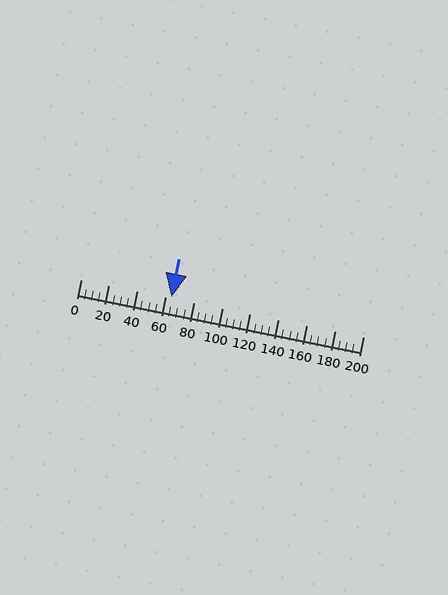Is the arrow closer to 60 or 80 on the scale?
The arrow is closer to 60.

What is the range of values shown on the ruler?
The ruler shows values from 0 to 200.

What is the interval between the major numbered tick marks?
The major tick marks are spaced 20 units apart.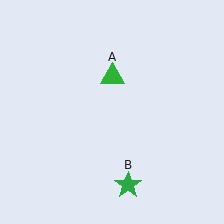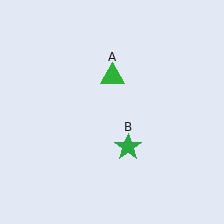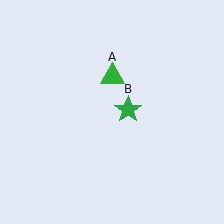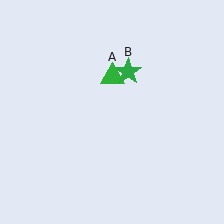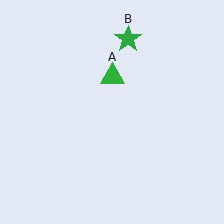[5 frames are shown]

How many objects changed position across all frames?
1 object changed position: green star (object B).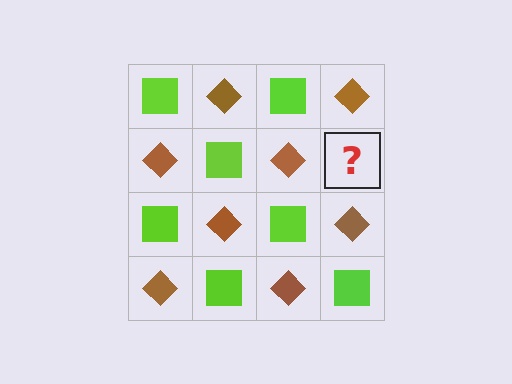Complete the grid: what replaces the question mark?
The question mark should be replaced with a lime square.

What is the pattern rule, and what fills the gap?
The rule is that it alternates lime square and brown diamond in a checkerboard pattern. The gap should be filled with a lime square.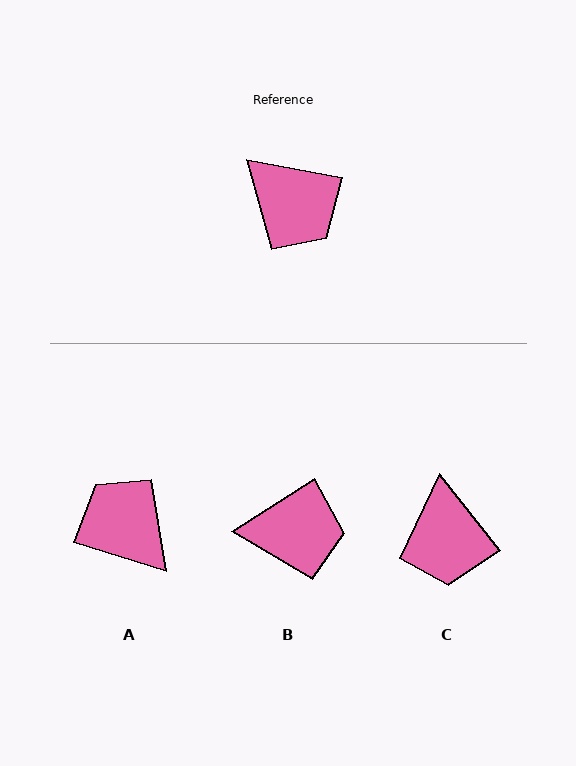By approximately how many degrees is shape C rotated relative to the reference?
Approximately 41 degrees clockwise.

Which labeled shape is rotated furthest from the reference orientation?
A, about 174 degrees away.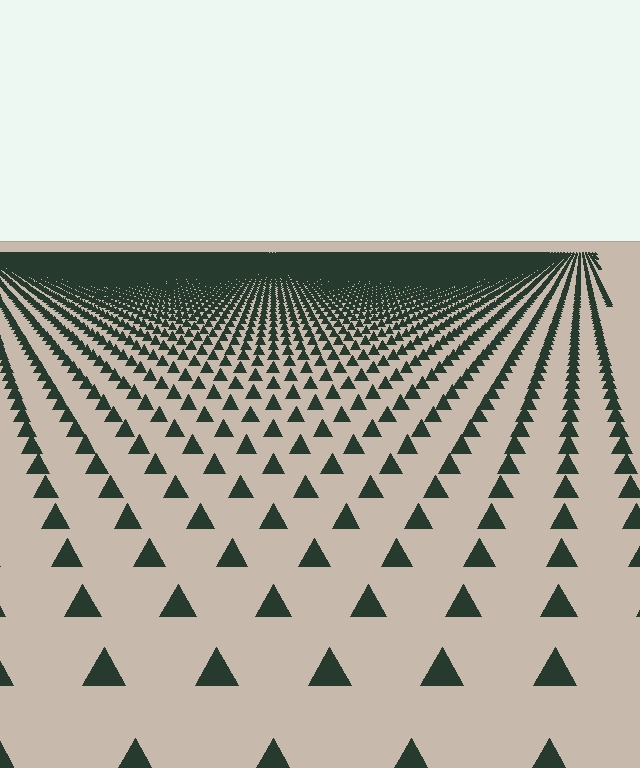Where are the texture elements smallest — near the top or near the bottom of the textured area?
Near the top.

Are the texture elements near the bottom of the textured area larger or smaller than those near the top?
Larger. Near the bottom, elements are closer to the viewer and appear at a bigger on-screen size.